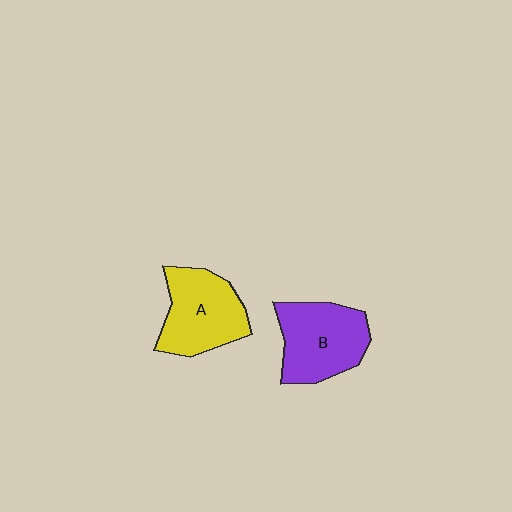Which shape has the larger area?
Shape B (purple).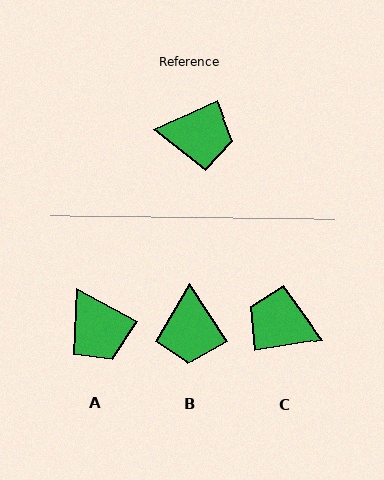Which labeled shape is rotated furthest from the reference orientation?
C, about 165 degrees away.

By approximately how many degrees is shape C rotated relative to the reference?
Approximately 165 degrees counter-clockwise.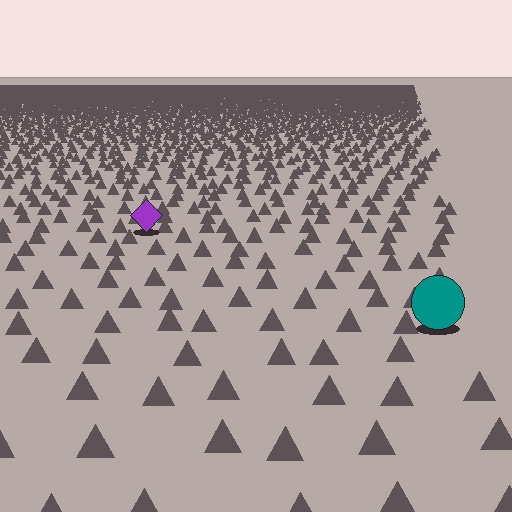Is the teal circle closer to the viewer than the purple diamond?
Yes. The teal circle is closer — you can tell from the texture gradient: the ground texture is coarser near it.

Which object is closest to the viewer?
The teal circle is closest. The texture marks near it are larger and more spread out.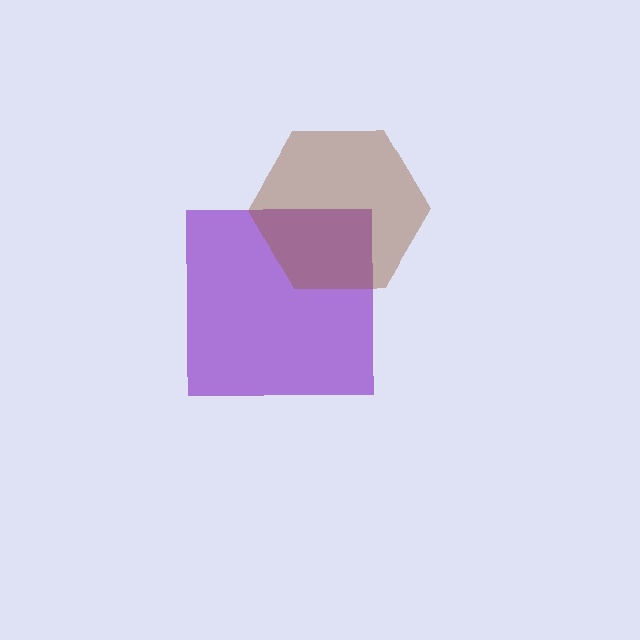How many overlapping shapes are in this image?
There are 2 overlapping shapes in the image.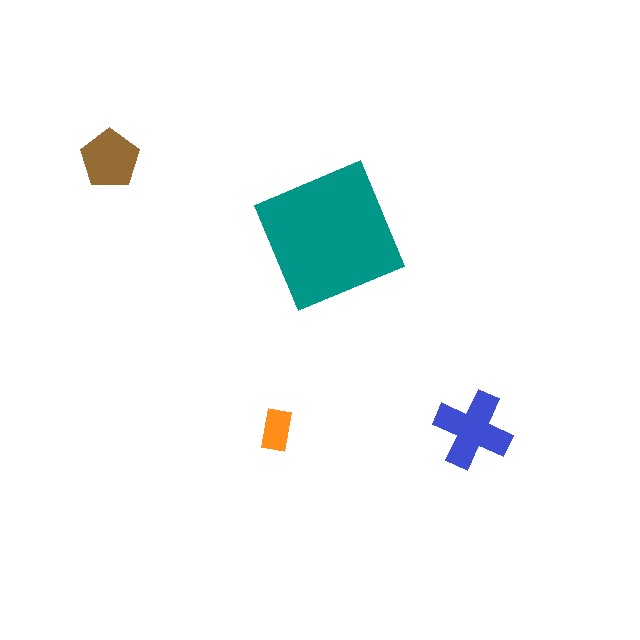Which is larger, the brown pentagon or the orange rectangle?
The brown pentagon.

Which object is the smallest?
The orange rectangle.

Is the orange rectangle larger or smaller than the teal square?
Smaller.